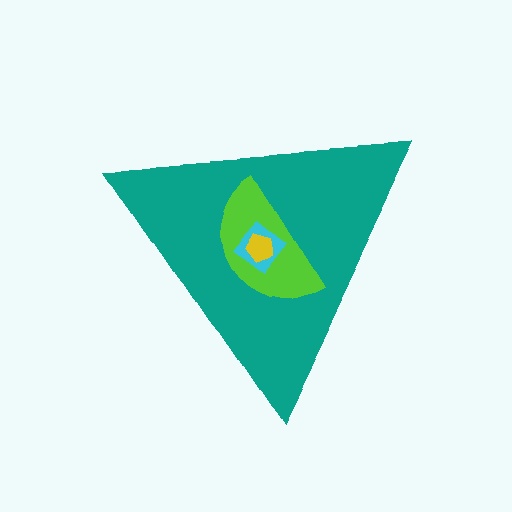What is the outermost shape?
The teal triangle.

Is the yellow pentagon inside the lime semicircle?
Yes.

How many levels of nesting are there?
4.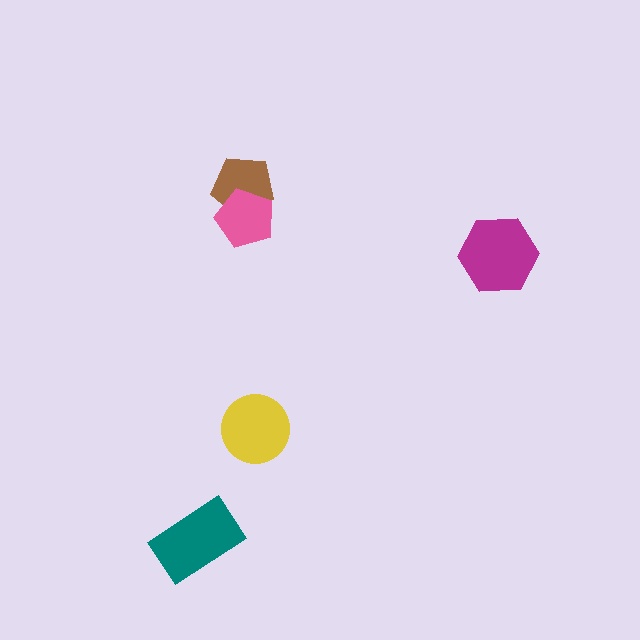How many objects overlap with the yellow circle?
0 objects overlap with the yellow circle.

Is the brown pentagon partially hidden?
Yes, it is partially covered by another shape.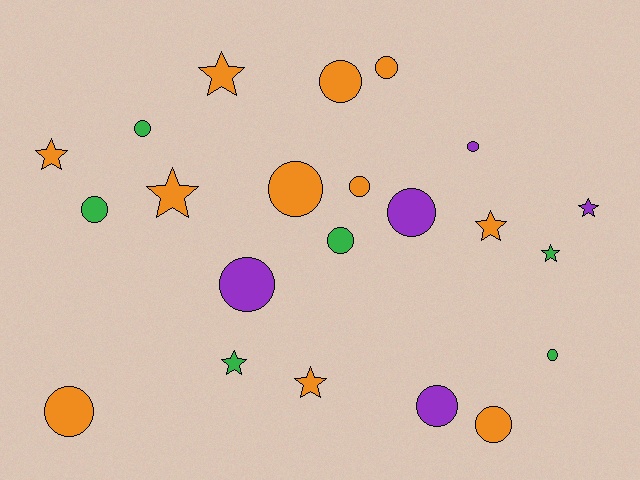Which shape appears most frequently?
Circle, with 14 objects.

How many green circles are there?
There are 4 green circles.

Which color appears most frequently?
Orange, with 11 objects.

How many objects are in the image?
There are 22 objects.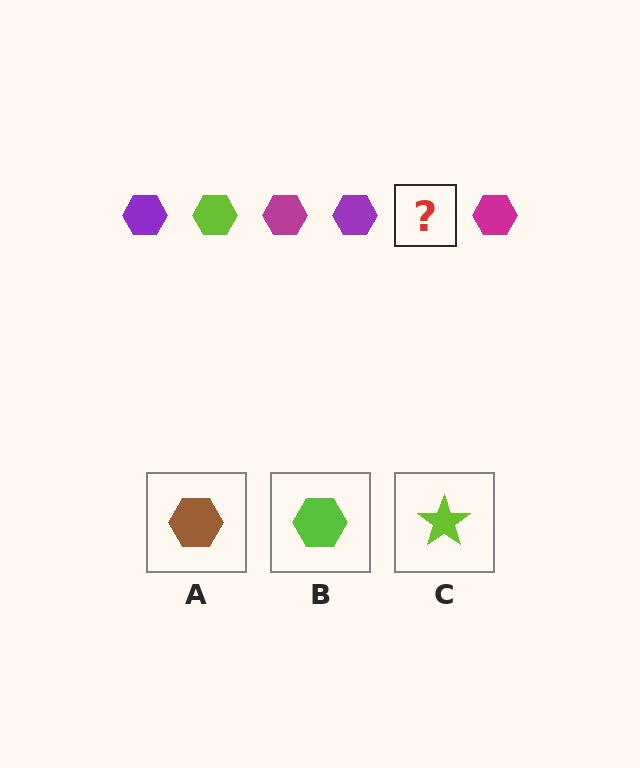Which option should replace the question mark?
Option B.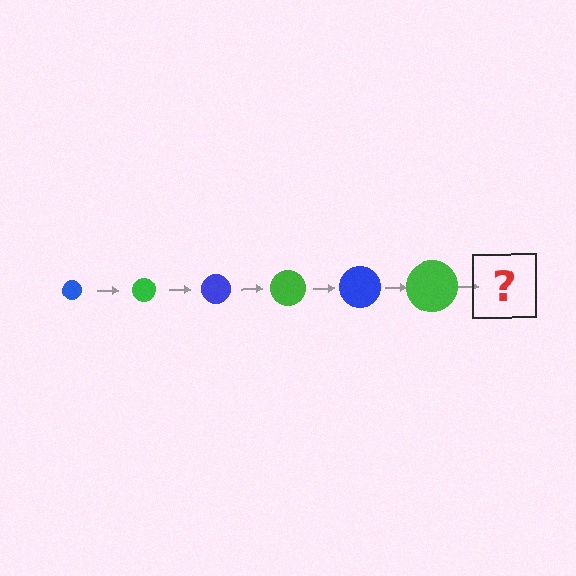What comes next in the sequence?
The next element should be a blue circle, larger than the previous one.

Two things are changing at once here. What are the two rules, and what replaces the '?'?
The two rules are that the circle grows larger each step and the color cycles through blue and green. The '?' should be a blue circle, larger than the previous one.